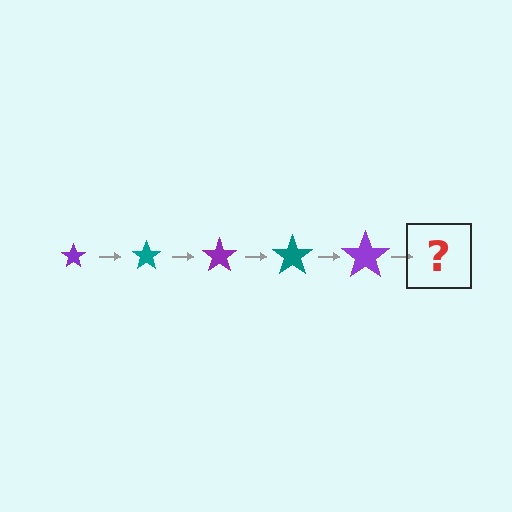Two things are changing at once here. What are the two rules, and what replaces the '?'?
The two rules are that the star grows larger each step and the color cycles through purple and teal. The '?' should be a teal star, larger than the previous one.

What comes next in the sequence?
The next element should be a teal star, larger than the previous one.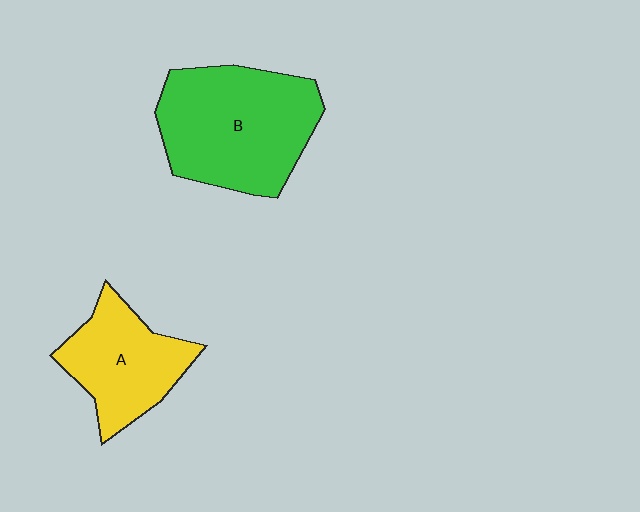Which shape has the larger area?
Shape B (green).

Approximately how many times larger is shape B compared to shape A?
Approximately 1.5 times.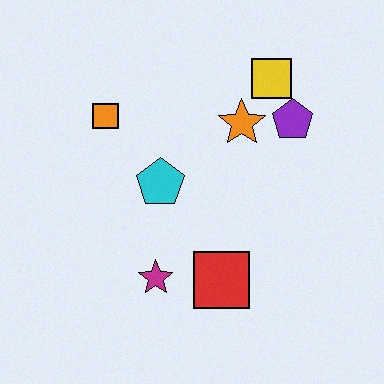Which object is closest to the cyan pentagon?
The orange square is closest to the cyan pentagon.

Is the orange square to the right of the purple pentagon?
No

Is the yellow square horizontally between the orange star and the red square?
No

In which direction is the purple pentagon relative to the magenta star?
The purple pentagon is above the magenta star.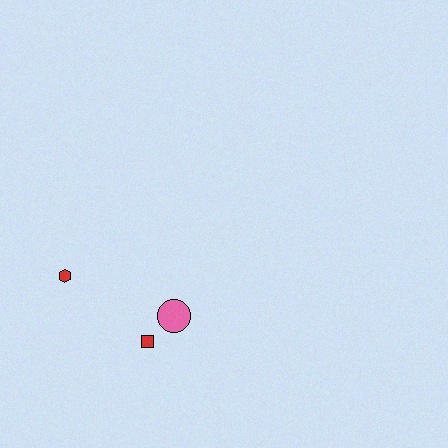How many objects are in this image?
There are 3 objects.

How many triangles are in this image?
There are no triangles.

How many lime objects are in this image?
There are no lime objects.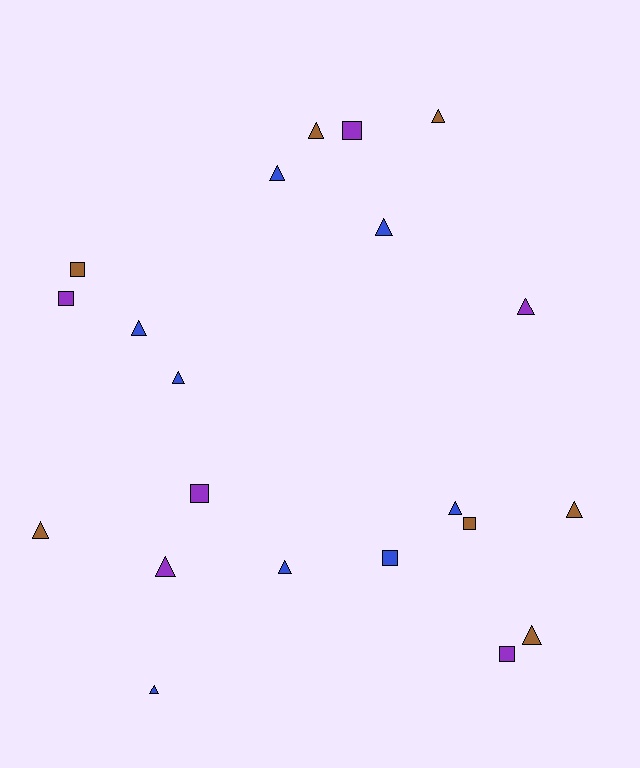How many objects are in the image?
There are 21 objects.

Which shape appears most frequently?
Triangle, with 14 objects.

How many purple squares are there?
There are 4 purple squares.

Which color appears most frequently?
Blue, with 8 objects.